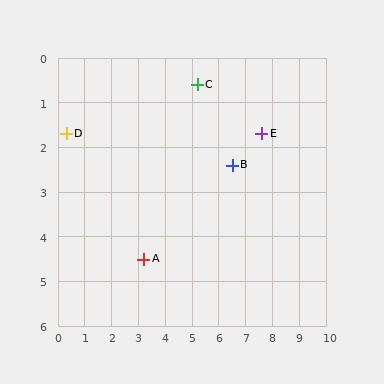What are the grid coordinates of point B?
Point B is at approximately (6.5, 2.4).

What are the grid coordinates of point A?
Point A is at approximately (3.2, 4.5).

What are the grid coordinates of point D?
Point D is at approximately (0.3, 1.7).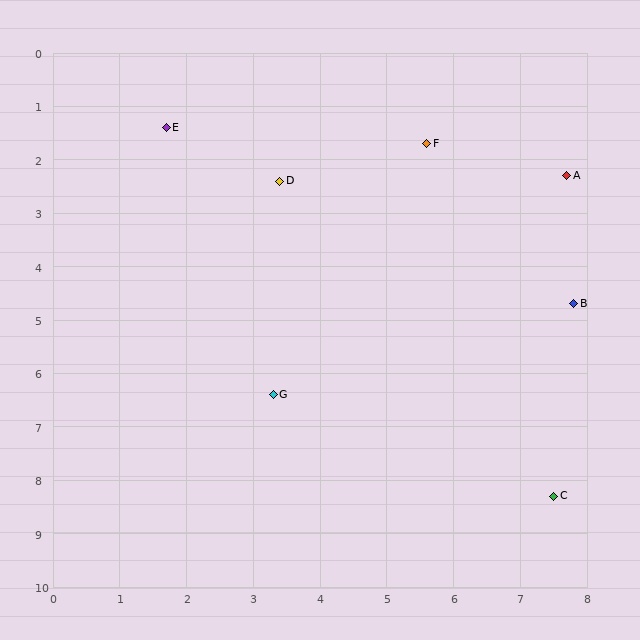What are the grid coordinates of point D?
Point D is at approximately (3.4, 2.4).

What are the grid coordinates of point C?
Point C is at approximately (7.5, 8.3).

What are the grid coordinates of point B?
Point B is at approximately (7.8, 4.7).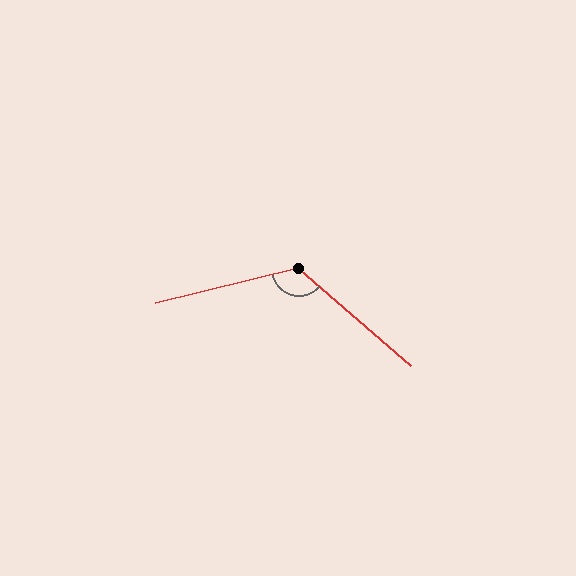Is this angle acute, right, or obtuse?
It is obtuse.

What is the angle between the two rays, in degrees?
Approximately 125 degrees.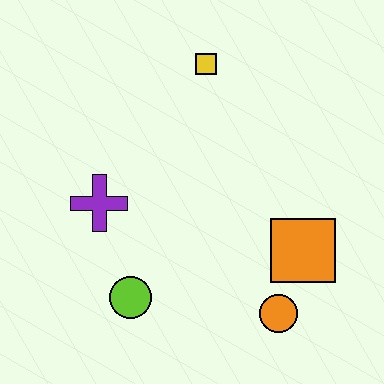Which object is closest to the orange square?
The orange circle is closest to the orange square.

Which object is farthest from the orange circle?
The yellow square is farthest from the orange circle.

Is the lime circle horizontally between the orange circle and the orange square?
No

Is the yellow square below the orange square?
No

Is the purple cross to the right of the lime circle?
No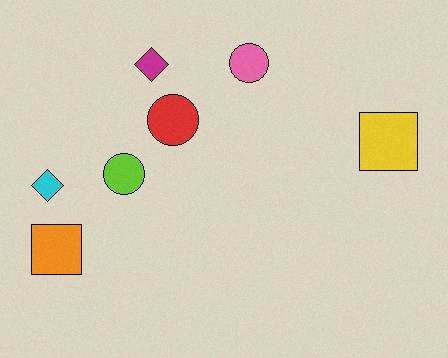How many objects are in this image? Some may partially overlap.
There are 7 objects.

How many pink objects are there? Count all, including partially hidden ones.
There is 1 pink object.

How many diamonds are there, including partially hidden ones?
There are 2 diamonds.